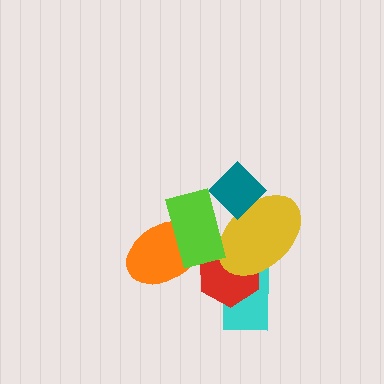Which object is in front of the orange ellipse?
The lime rectangle is in front of the orange ellipse.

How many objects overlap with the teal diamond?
2 objects overlap with the teal diamond.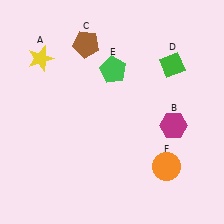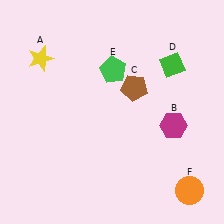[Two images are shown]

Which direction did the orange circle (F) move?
The orange circle (F) moved down.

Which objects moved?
The objects that moved are: the brown pentagon (C), the orange circle (F).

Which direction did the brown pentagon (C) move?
The brown pentagon (C) moved right.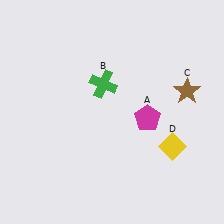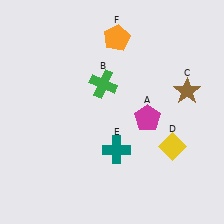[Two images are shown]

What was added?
A teal cross (E), an orange pentagon (F) were added in Image 2.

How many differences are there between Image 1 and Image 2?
There are 2 differences between the two images.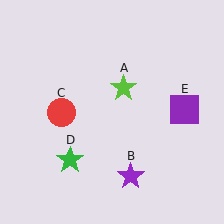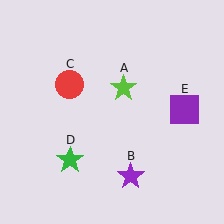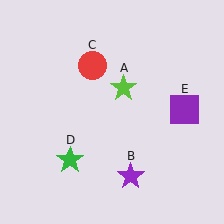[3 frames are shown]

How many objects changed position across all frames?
1 object changed position: red circle (object C).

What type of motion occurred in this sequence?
The red circle (object C) rotated clockwise around the center of the scene.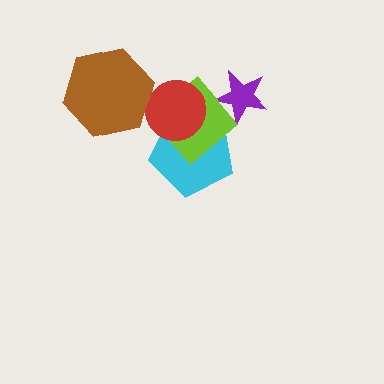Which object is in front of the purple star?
The lime diamond is in front of the purple star.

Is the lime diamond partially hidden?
Yes, it is partially covered by another shape.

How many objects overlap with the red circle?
2 objects overlap with the red circle.